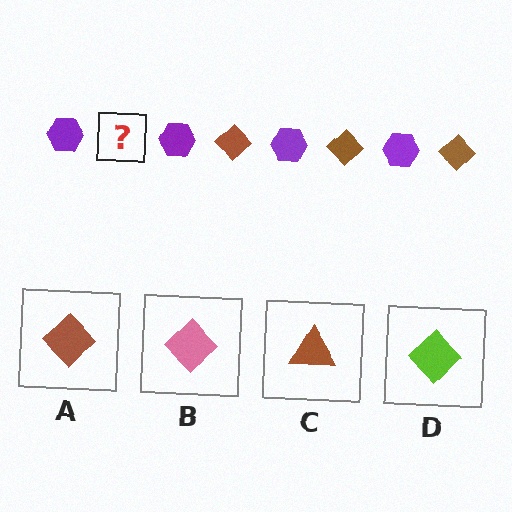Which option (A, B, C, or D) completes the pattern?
A.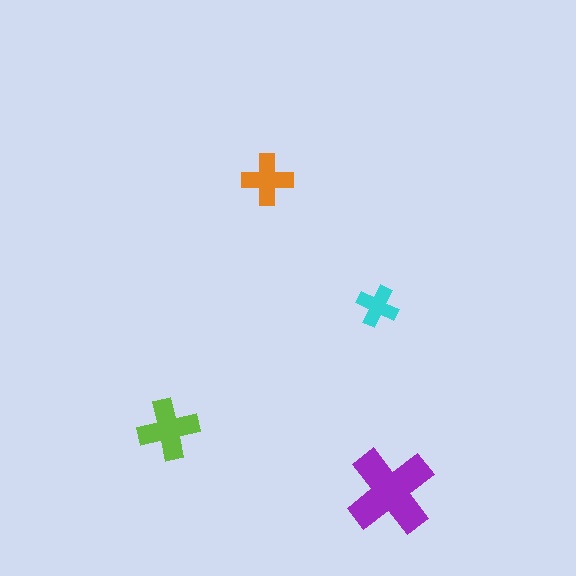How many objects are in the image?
There are 4 objects in the image.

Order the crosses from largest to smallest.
the purple one, the lime one, the orange one, the cyan one.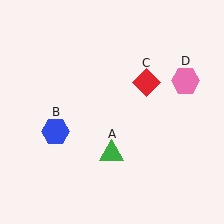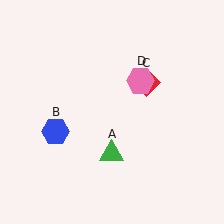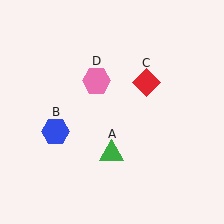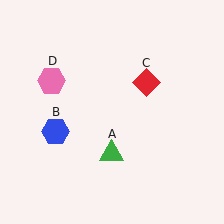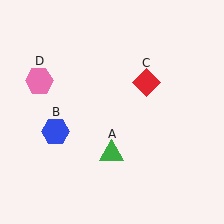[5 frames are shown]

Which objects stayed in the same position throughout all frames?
Green triangle (object A) and blue hexagon (object B) and red diamond (object C) remained stationary.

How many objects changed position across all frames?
1 object changed position: pink hexagon (object D).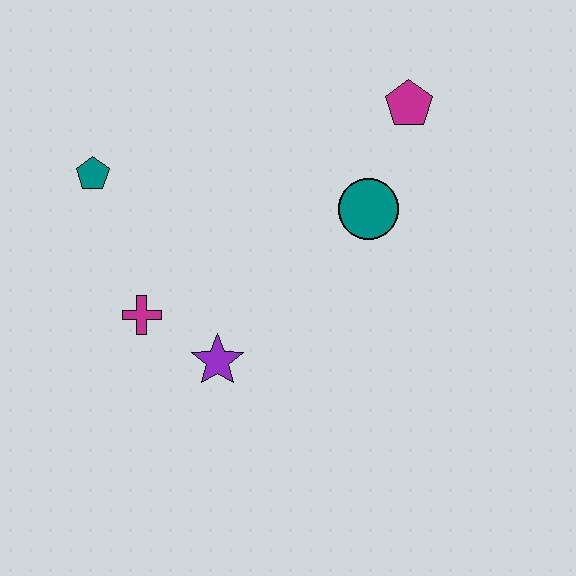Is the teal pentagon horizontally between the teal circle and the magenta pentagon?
No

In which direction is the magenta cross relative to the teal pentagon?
The magenta cross is below the teal pentagon.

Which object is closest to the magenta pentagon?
The teal circle is closest to the magenta pentagon.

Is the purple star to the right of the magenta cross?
Yes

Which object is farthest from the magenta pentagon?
The magenta cross is farthest from the magenta pentagon.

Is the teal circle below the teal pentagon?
Yes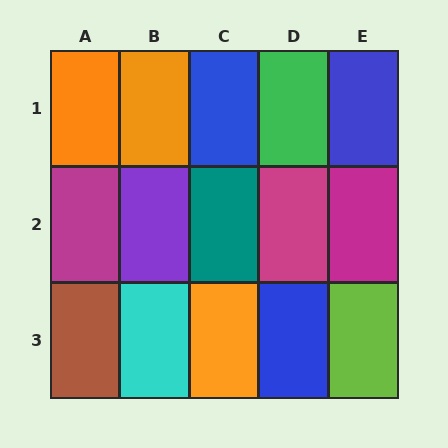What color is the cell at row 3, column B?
Cyan.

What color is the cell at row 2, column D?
Magenta.